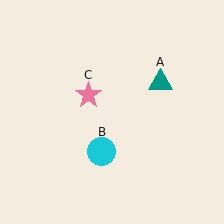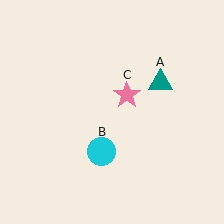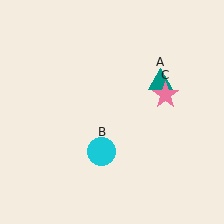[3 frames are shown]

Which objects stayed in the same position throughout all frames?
Teal triangle (object A) and cyan circle (object B) remained stationary.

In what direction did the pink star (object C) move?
The pink star (object C) moved right.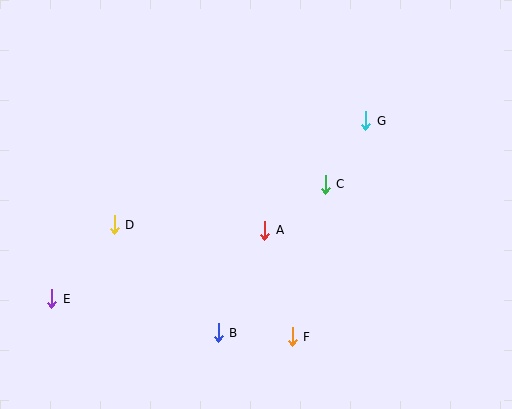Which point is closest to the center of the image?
Point A at (265, 230) is closest to the center.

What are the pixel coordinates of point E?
Point E is at (52, 299).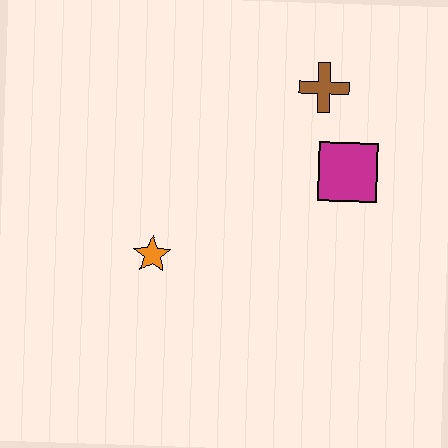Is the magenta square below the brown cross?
Yes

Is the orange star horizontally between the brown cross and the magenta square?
No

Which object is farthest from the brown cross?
The orange star is farthest from the brown cross.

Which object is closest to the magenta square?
The brown cross is closest to the magenta square.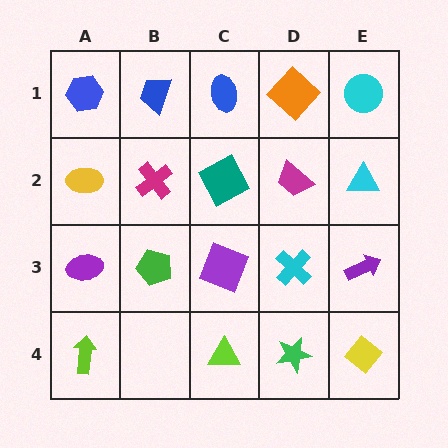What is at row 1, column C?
A blue ellipse.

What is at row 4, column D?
A green star.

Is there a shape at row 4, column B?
No, that cell is empty.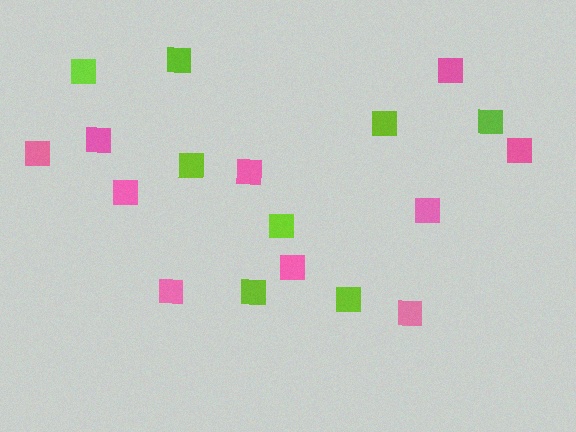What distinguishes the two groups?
There are 2 groups: one group of pink squares (10) and one group of lime squares (8).